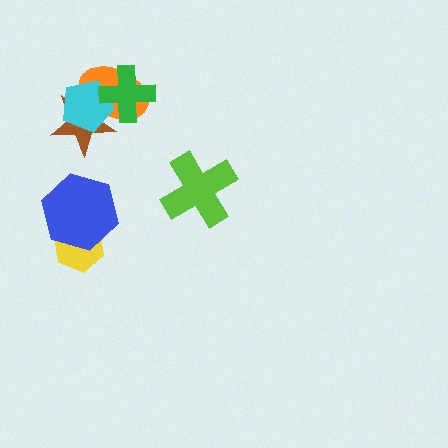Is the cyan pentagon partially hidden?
Yes, it is partially covered by another shape.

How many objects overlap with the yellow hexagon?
1 object overlaps with the yellow hexagon.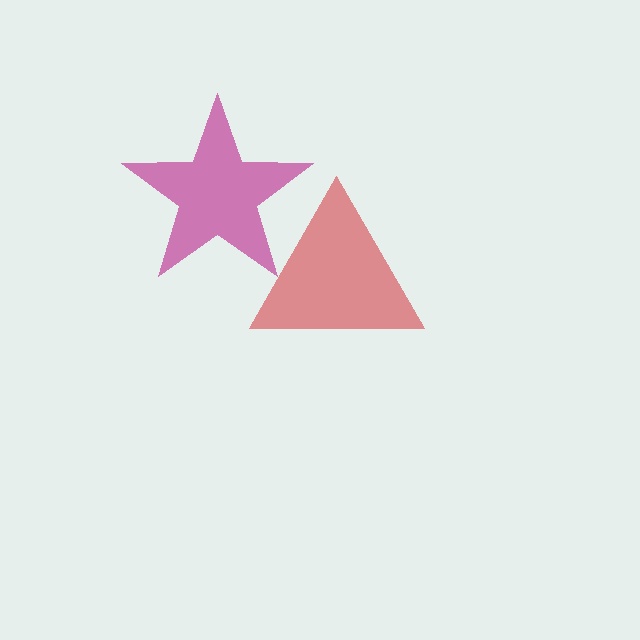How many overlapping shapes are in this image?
There are 2 overlapping shapes in the image.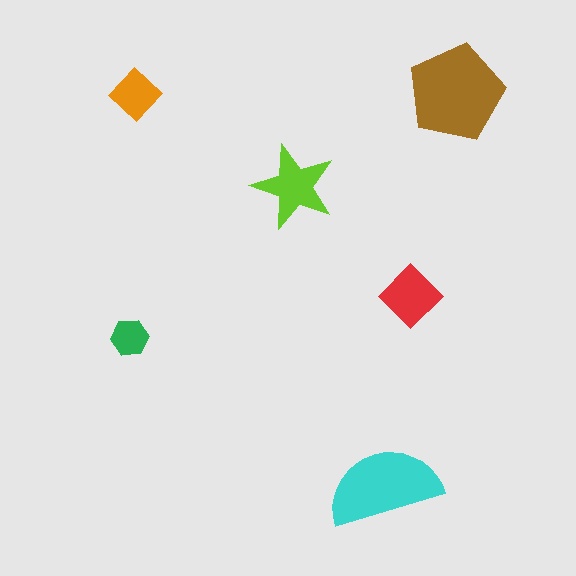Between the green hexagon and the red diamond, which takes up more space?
The red diamond.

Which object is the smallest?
The green hexagon.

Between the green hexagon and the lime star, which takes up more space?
The lime star.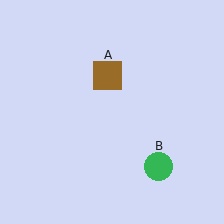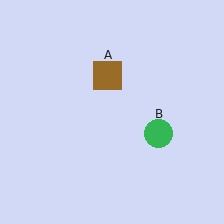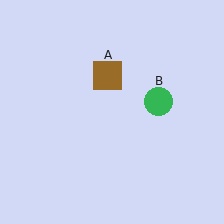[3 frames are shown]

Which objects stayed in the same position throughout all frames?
Brown square (object A) remained stationary.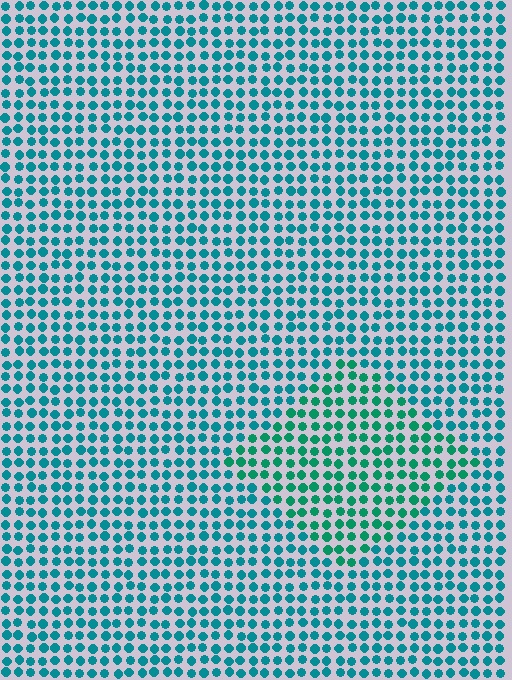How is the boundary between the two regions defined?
The boundary is defined purely by a slight shift in hue (about 25 degrees). Spacing, size, and orientation are identical on both sides.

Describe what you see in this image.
The image is filled with small teal elements in a uniform arrangement. A diamond-shaped region is visible where the elements are tinted to a slightly different hue, forming a subtle color boundary.